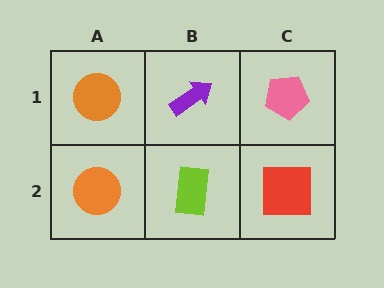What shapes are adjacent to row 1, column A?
An orange circle (row 2, column A), a purple arrow (row 1, column B).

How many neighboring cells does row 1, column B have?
3.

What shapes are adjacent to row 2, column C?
A pink pentagon (row 1, column C), a lime rectangle (row 2, column B).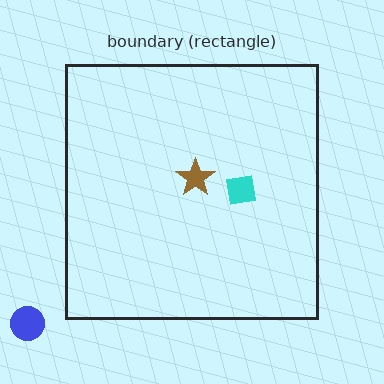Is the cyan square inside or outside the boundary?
Inside.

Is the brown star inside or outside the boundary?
Inside.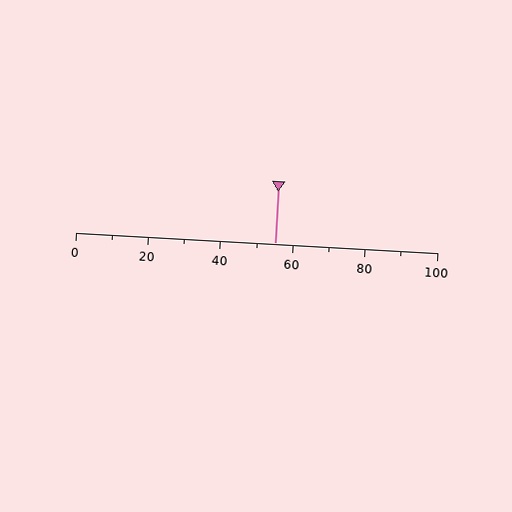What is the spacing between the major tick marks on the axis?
The major ticks are spaced 20 apart.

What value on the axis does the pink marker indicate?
The marker indicates approximately 55.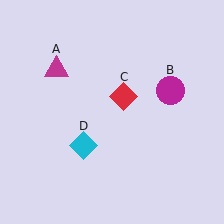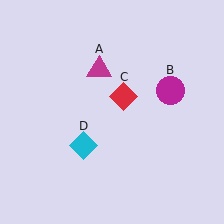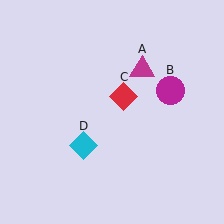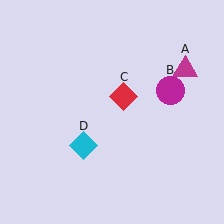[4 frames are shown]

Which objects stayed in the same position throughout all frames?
Magenta circle (object B) and red diamond (object C) and cyan diamond (object D) remained stationary.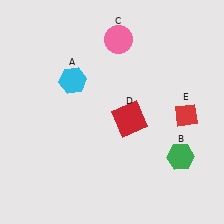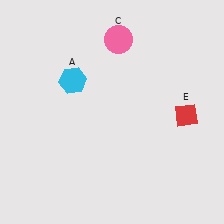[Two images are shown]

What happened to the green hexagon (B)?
The green hexagon (B) was removed in Image 2. It was in the bottom-right area of Image 1.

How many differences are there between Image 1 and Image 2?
There are 2 differences between the two images.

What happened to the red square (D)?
The red square (D) was removed in Image 2. It was in the bottom-right area of Image 1.